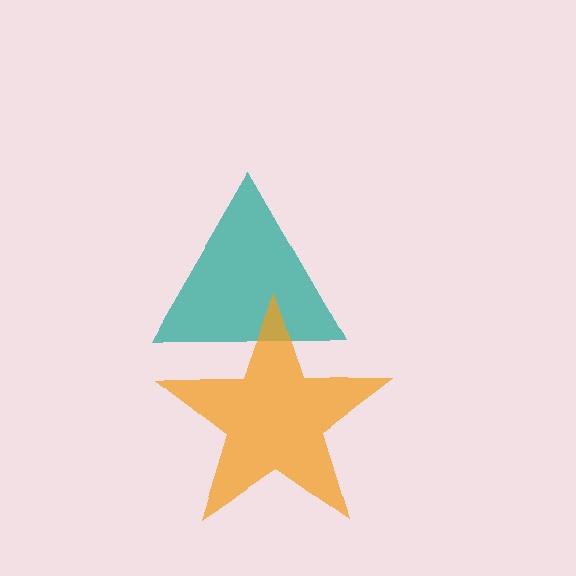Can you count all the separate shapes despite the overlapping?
Yes, there are 2 separate shapes.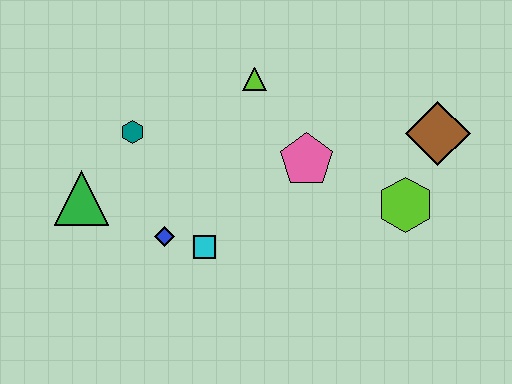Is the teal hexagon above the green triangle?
Yes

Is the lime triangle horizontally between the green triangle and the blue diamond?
No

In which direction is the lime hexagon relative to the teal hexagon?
The lime hexagon is to the right of the teal hexagon.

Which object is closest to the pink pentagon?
The lime triangle is closest to the pink pentagon.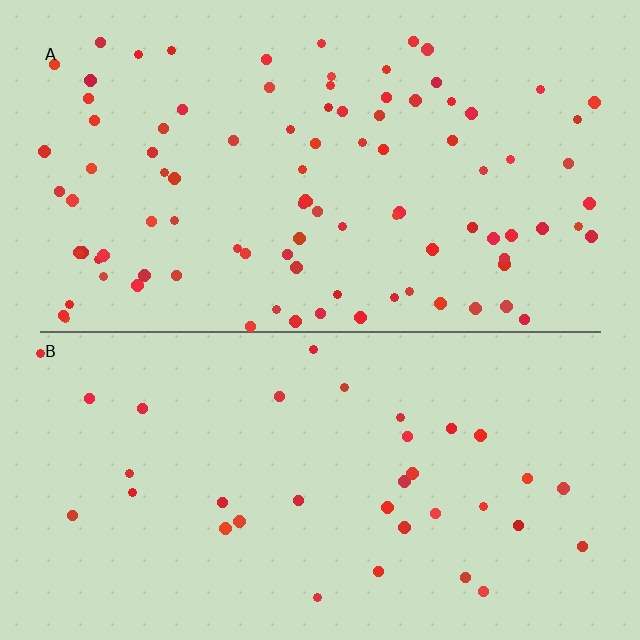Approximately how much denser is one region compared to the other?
Approximately 2.8× — region A over region B.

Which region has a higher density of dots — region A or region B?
A (the top).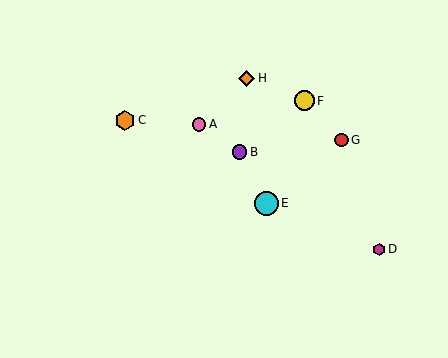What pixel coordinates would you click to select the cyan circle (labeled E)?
Click at (266, 203) to select the cyan circle E.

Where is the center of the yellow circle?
The center of the yellow circle is at (305, 101).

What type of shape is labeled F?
Shape F is a yellow circle.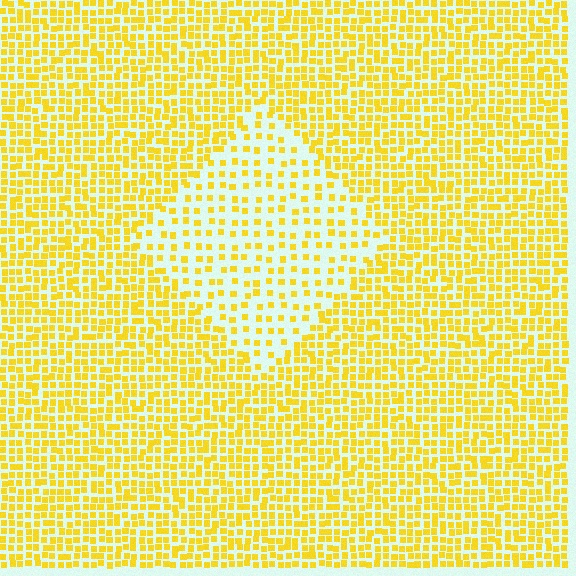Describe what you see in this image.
The image contains small yellow elements arranged at two different densities. A diamond-shaped region is visible where the elements are less densely packed than the surrounding area.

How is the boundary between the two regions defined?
The boundary is defined by a change in element density (approximately 2.2x ratio). All elements are the same color, size, and shape.